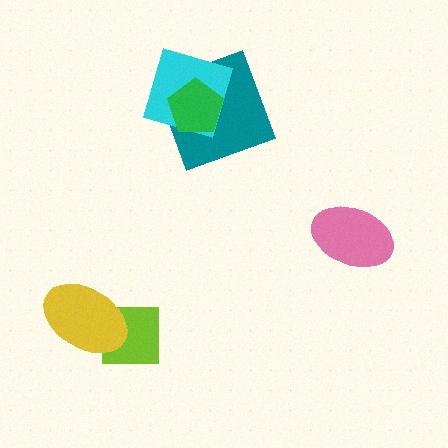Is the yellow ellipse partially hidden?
No, no other shape covers it.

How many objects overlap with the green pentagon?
2 objects overlap with the green pentagon.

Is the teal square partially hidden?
Yes, it is partially covered by another shape.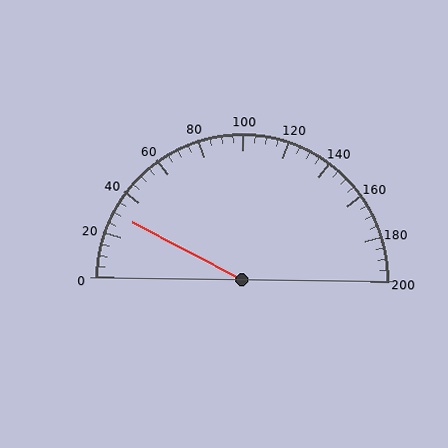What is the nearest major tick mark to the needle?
The nearest major tick mark is 40.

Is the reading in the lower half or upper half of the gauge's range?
The reading is in the lower half of the range (0 to 200).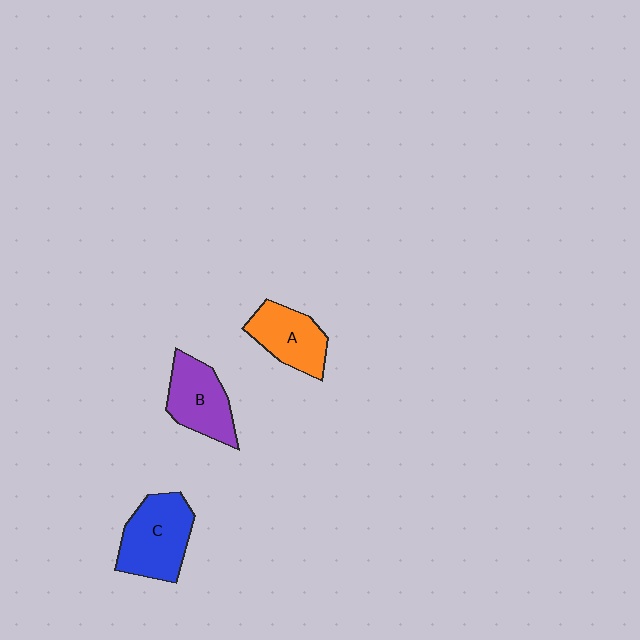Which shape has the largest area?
Shape C (blue).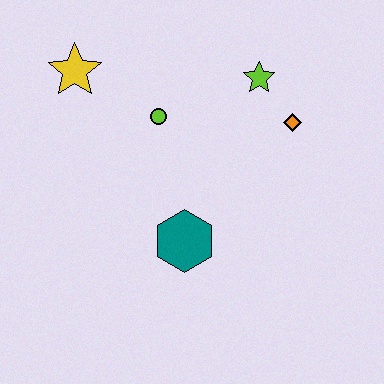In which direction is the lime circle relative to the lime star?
The lime circle is to the left of the lime star.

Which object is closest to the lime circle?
The yellow star is closest to the lime circle.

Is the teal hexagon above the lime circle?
No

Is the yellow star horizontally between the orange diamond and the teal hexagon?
No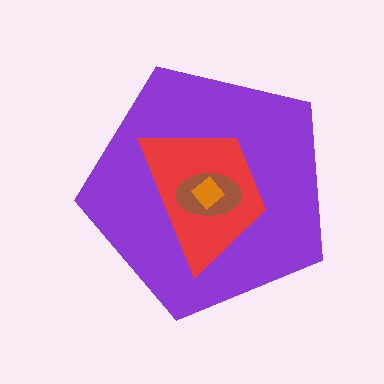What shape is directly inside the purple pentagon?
The red trapezoid.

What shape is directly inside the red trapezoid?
The brown ellipse.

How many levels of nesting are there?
4.